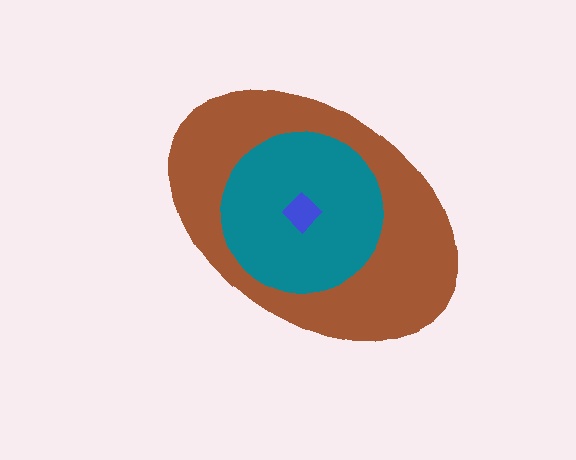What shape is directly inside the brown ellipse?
The teal circle.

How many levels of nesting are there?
3.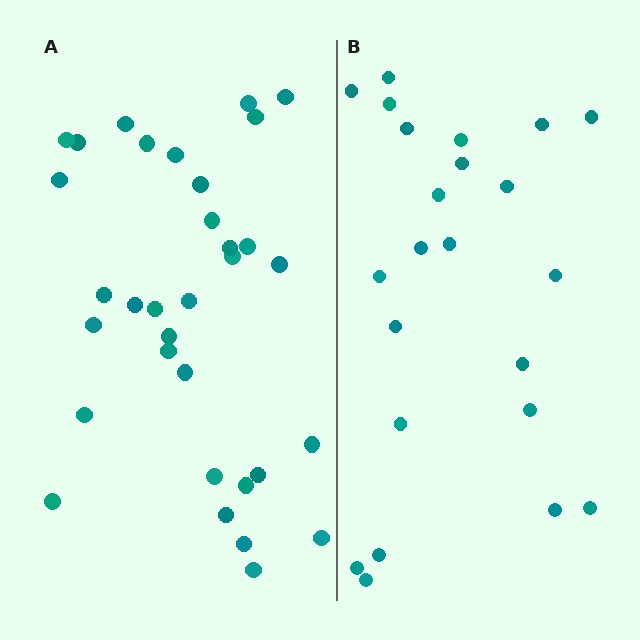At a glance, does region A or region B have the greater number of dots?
Region A (the left region) has more dots.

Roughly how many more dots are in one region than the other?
Region A has roughly 10 or so more dots than region B.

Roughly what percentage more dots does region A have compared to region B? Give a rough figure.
About 45% more.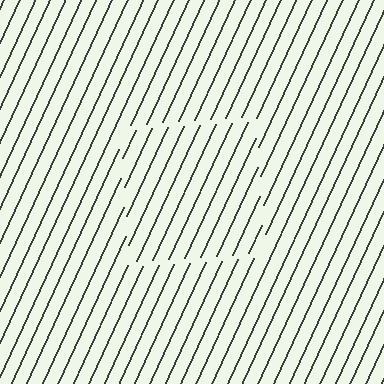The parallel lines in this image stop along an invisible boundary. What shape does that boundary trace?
An illusory square. The interior of the shape contains the same grating, shifted by half a period — the contour is defined by the phase discontinuity where line-ends from the inner and outer gratings abut.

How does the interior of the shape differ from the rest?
The interior of the shape contains the same grating, shifted by half a period — the contour is defined by the phase discontinuity where line-ends from the inner and outer gratings abut.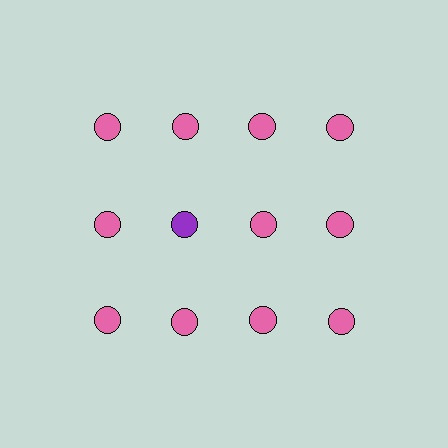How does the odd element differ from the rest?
It has a different color: purple instead of pink.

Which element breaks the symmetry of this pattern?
The purple circle in the second row, second from left column breaks the symmetry. All other shapes are pink circles.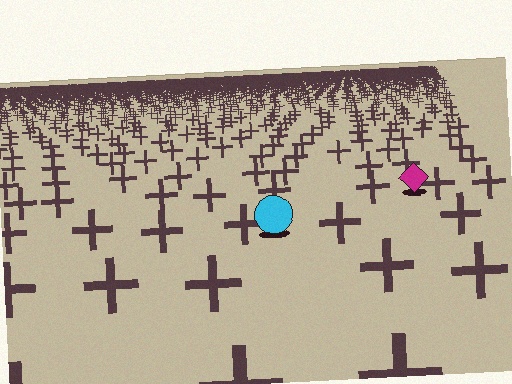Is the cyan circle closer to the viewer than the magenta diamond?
Yes. The cyan circle is closer — you can tell from the texture gradient: the ground texture is coarser near it.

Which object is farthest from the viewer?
The magenta diamond is farthest from the viewer. It appears smaller and the ground texture around it is denser.